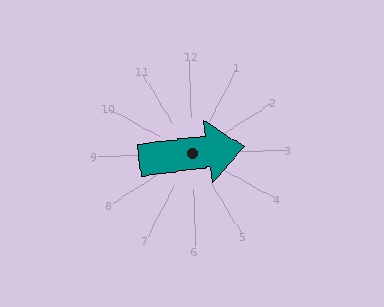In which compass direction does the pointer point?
East.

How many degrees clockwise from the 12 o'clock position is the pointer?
Approximately 84 degrees.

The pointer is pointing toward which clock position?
Roughly 3 o'clock.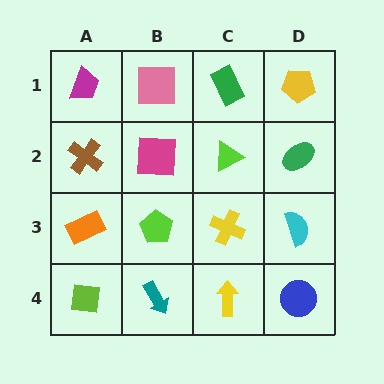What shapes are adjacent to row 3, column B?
A magenta square (row 2, column B), a teal arrow (row 4, column B), an orange rectangle (row 3, column A), a yellow cross (row 3, column C).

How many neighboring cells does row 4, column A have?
2.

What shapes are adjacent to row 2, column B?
A pink square (row 1, column B), a lime pentagon (row 3, column B), a brown cross (row 2, column A), a lime triangle (row 2, column C).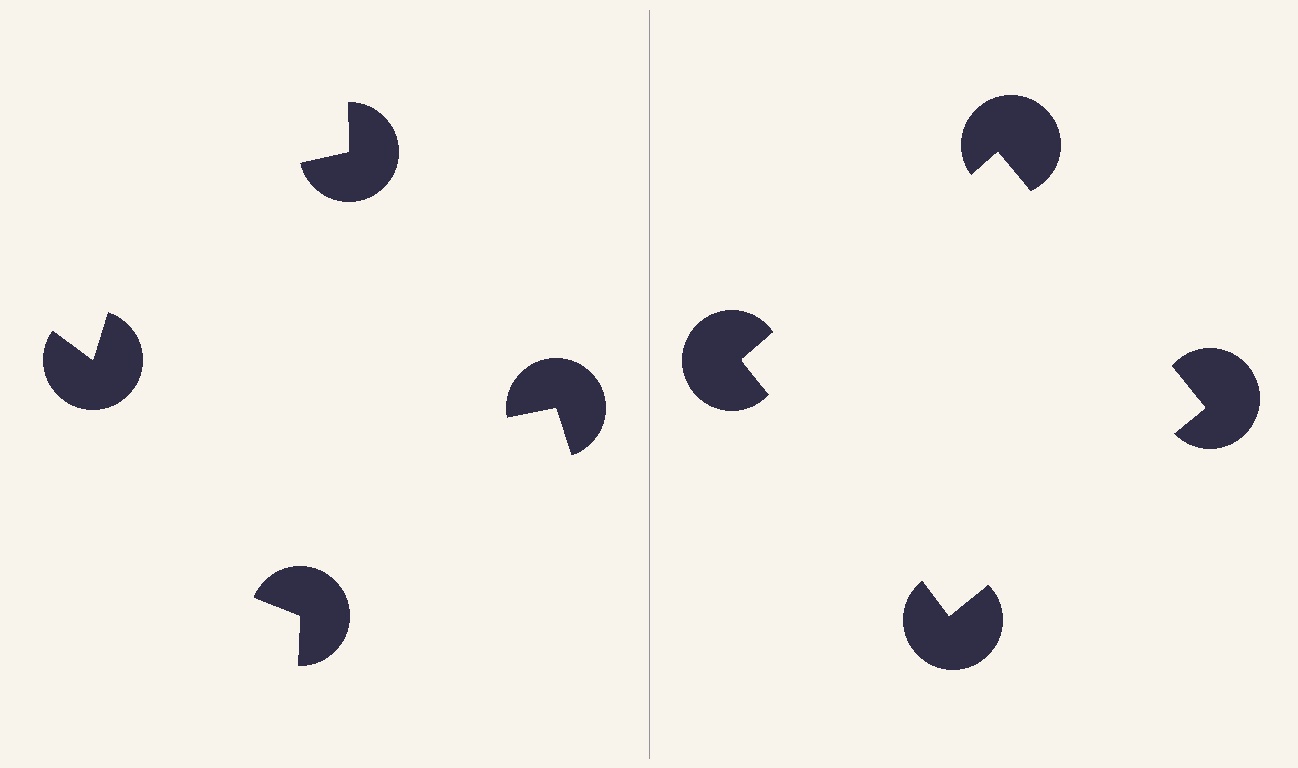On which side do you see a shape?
An illusory square appears on the right side. On the left side the wedge cuts are rotated, so no coherent shape forms.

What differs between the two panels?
The pac-man discs are positioned identically on both sides; only the wedge orientations differ. On the right they align to a square; on the left they are misaligned.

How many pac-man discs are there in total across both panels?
8 — 4 on each side.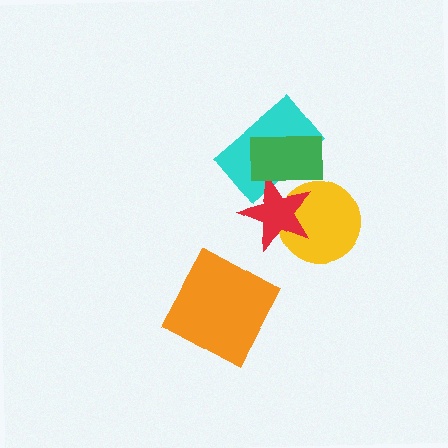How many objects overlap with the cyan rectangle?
2 objects overlap with the cyan rectangle.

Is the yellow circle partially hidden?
Yes, it is partially covered by another shape.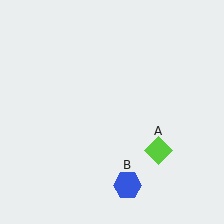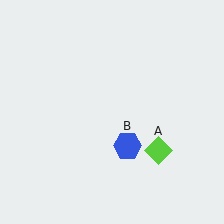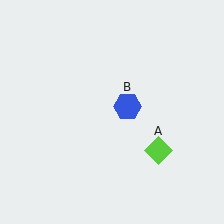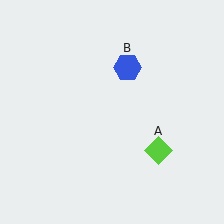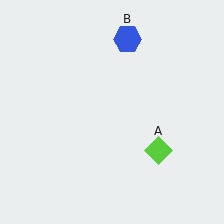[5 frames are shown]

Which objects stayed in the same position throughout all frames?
Lime diamond (object A) remained stationary.